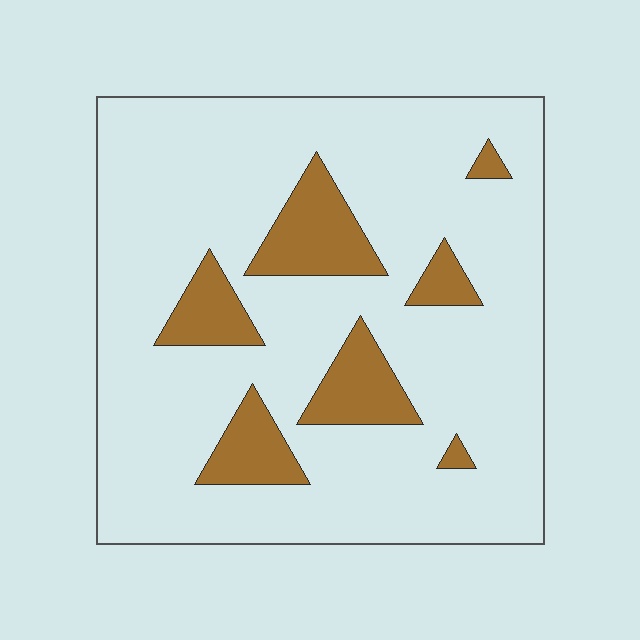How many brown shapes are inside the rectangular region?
7.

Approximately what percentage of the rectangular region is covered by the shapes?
Approximately 15%.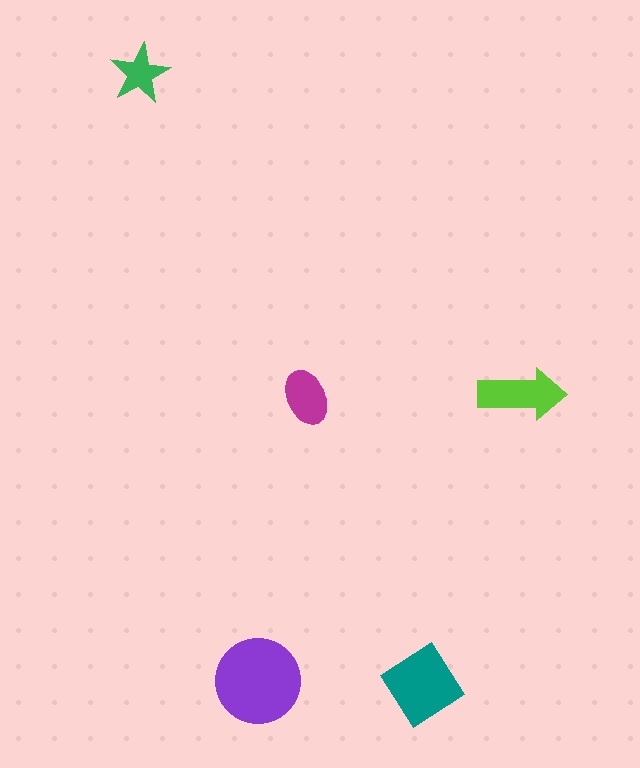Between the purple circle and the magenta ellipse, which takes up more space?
The purple circle.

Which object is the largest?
The purple circle.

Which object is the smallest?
The green star.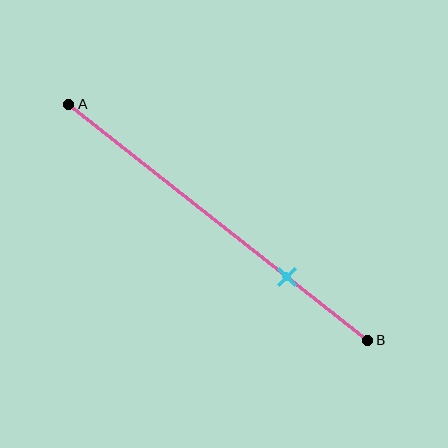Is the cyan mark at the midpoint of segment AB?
No, the mark is at about 75% from A, not at the 50% midpoint.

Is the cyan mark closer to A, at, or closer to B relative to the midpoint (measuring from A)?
The cyan mark is closer to point B than the midpoint of segment AB.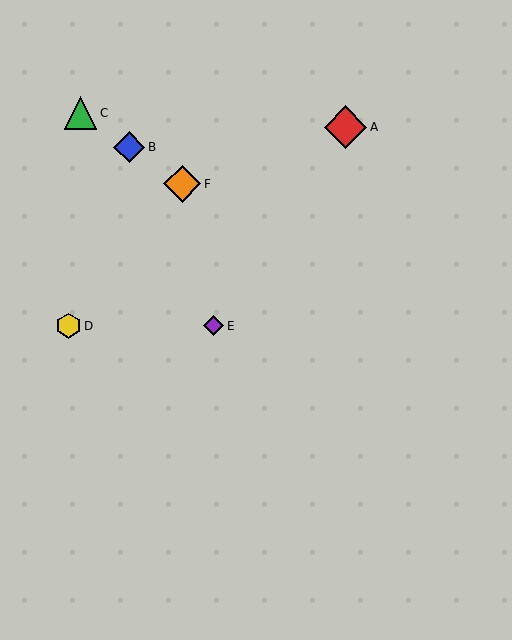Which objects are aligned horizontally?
Objects D, E are aligned horizontally.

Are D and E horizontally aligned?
Yes, both are at y≈326.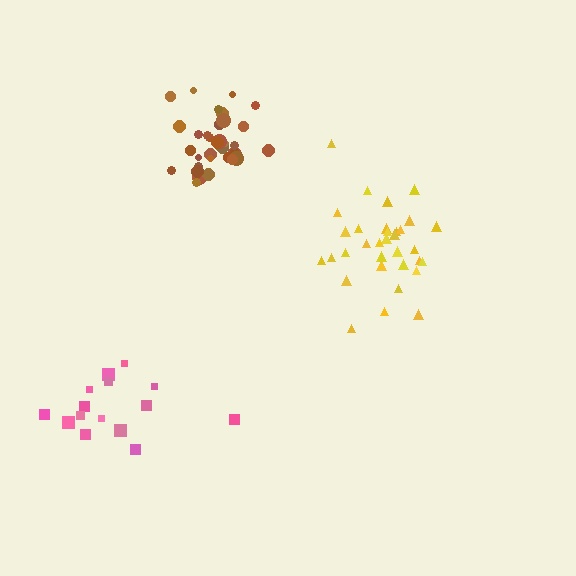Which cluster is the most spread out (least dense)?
Pink.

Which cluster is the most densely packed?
Brown.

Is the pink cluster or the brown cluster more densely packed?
Brown.